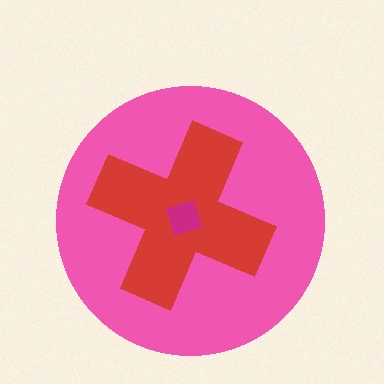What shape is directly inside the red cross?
The magenta square.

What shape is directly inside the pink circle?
The red cross.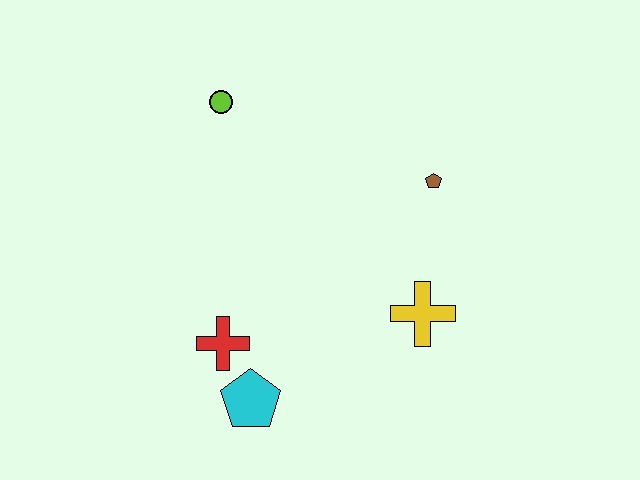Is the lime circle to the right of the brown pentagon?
No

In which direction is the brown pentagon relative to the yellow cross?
The brown pentagon is above the yellow cross.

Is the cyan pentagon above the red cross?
No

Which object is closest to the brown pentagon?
The yellow cross is closest to the brown pentagon.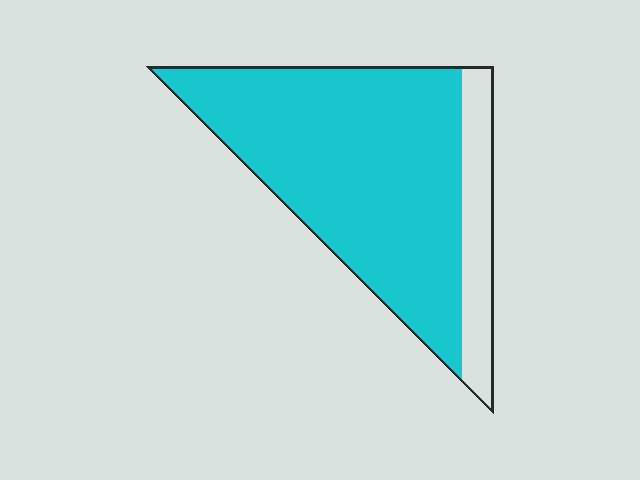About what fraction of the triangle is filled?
About five sixths (5/6).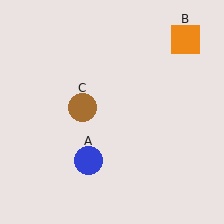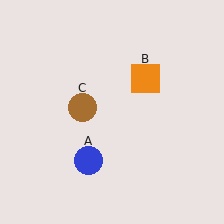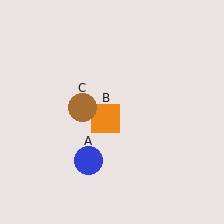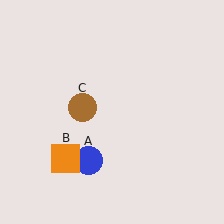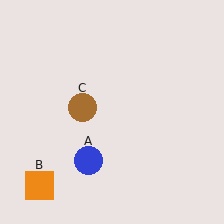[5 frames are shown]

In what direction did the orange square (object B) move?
The orange square (object B) moved down and to the left.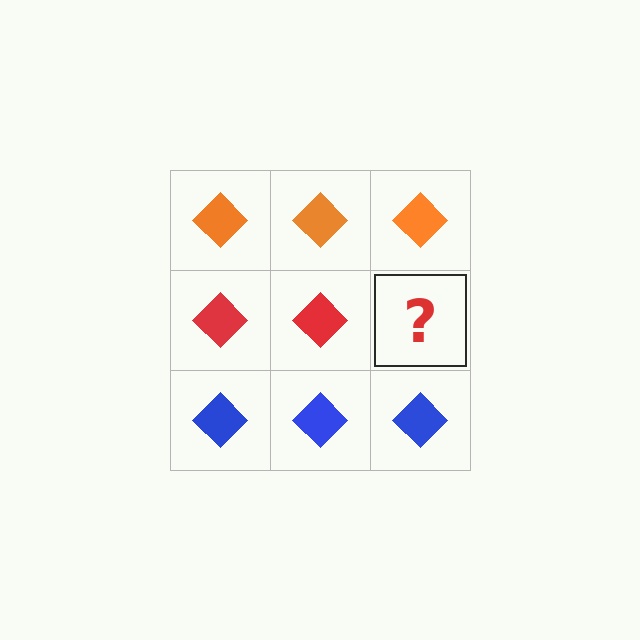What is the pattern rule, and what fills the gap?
The rule is that each row has a consistent color. The gap should be filled with a red diamond.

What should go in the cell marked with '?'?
The missing cell should contain a red diamond.